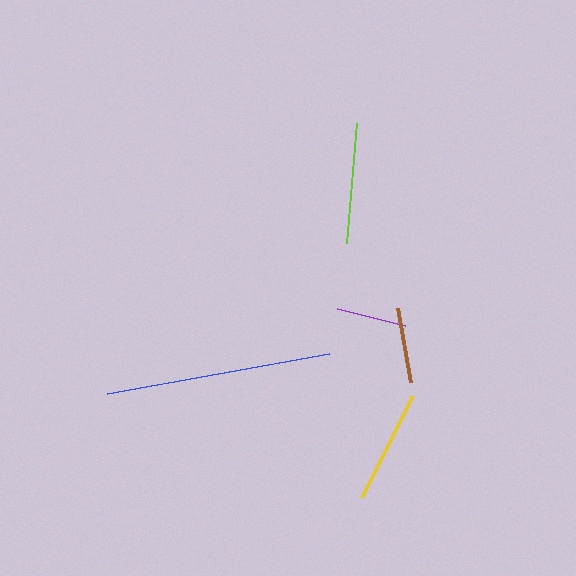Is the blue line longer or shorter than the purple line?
The blue line is longer than the purple line.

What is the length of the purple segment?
The purple segment is approximately 70 pixels long.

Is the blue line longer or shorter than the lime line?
The blue line is longer than the lime line.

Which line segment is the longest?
The blue line is the longest at approximately 226 pixels.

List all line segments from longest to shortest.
From longest to shortest: blue, lime, yellow, brown, purple.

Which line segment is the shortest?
The purple line is the shortest at approximately 70 pixels.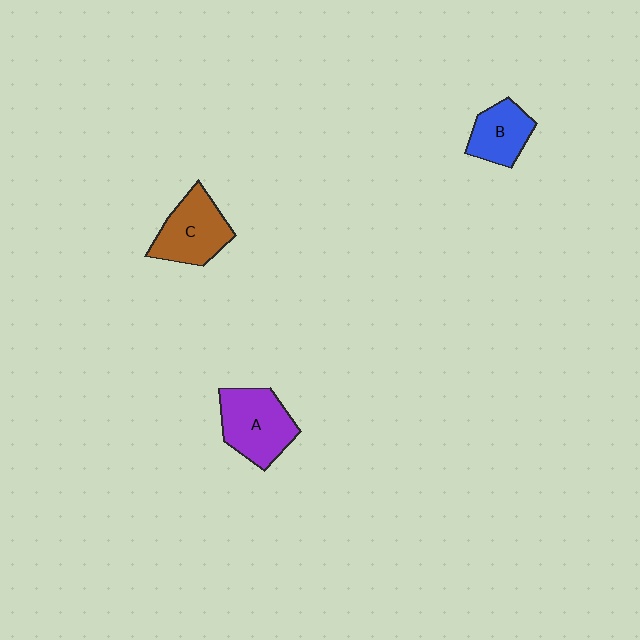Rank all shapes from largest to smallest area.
From largest to smallest: A (purple), C (brown), B (blue).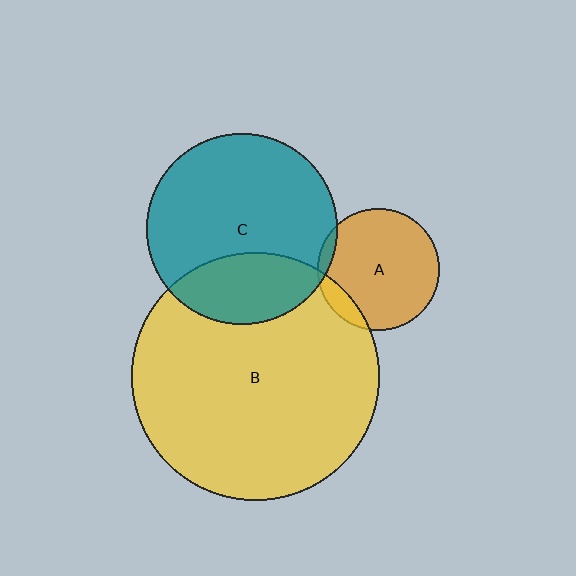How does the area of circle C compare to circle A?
Approximately 2.4 times.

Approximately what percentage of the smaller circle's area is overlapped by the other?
Approximately 5%.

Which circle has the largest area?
Circle B (yellow).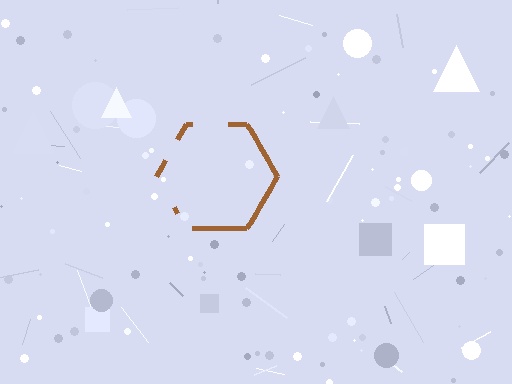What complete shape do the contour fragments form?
The contour fragments form a hexagon.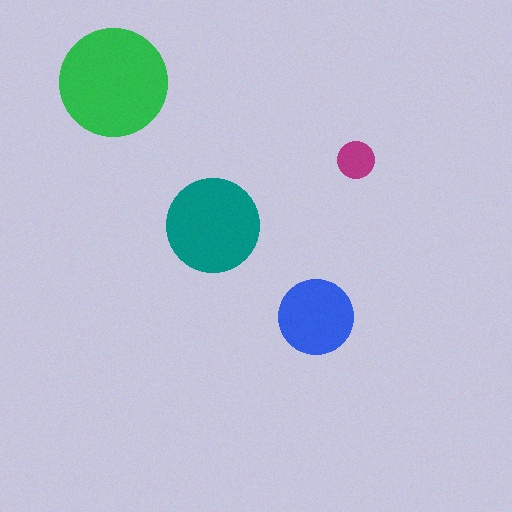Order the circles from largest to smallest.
the green one, the teal one, the blue one, the magenta one.